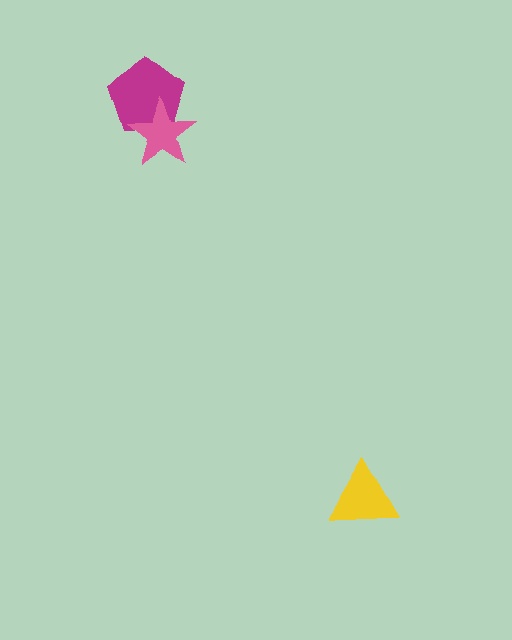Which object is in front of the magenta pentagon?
The pink star is in front of the magenta pentagon.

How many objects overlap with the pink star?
1 object overlaps with the pink star.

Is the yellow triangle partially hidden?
No, no other shape covers it.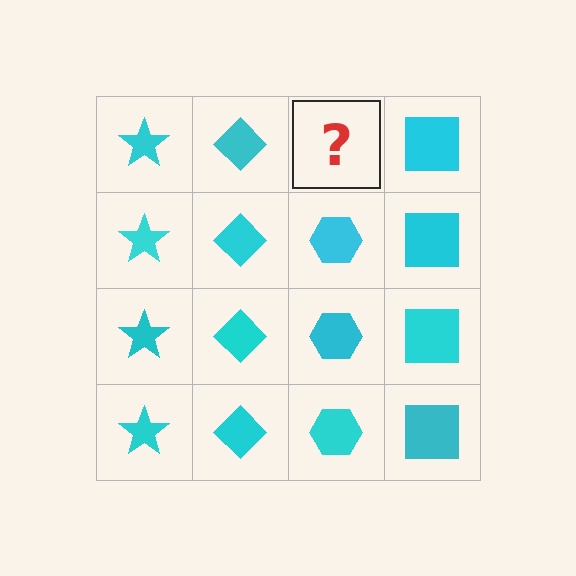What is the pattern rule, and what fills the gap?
The rule is that each column has a consistent shape. The gap should be filled with a cyan hexagon.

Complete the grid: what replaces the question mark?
The question mark should be replaced with a cyan hexagon.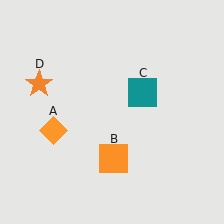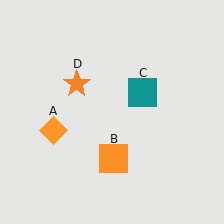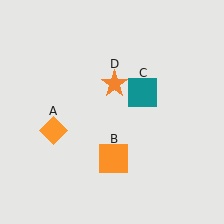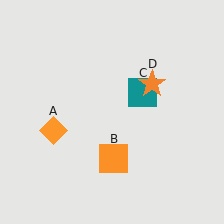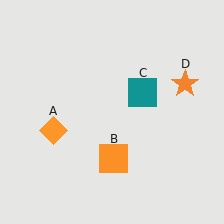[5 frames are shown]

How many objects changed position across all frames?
1 object changed position: orange star (object D).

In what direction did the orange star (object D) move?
The orange star (object D) moved right.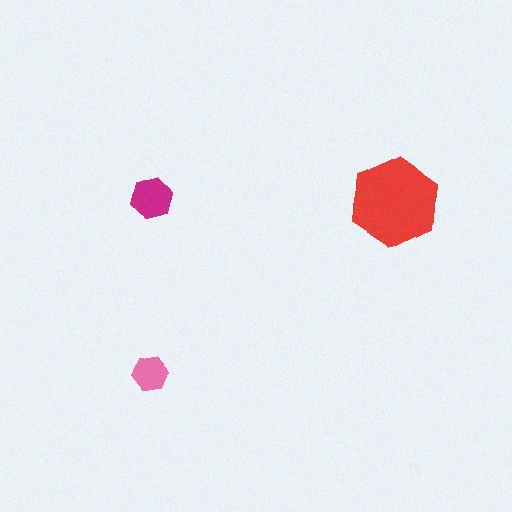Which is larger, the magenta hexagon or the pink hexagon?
The magenta one.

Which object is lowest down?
The pink hexagon is bottommost.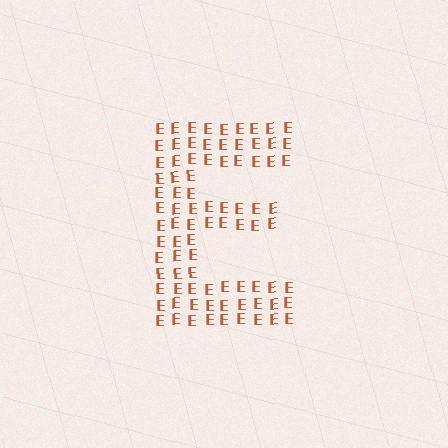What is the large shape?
The large shape is the letter E.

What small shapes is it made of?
It is made of small letter E's.